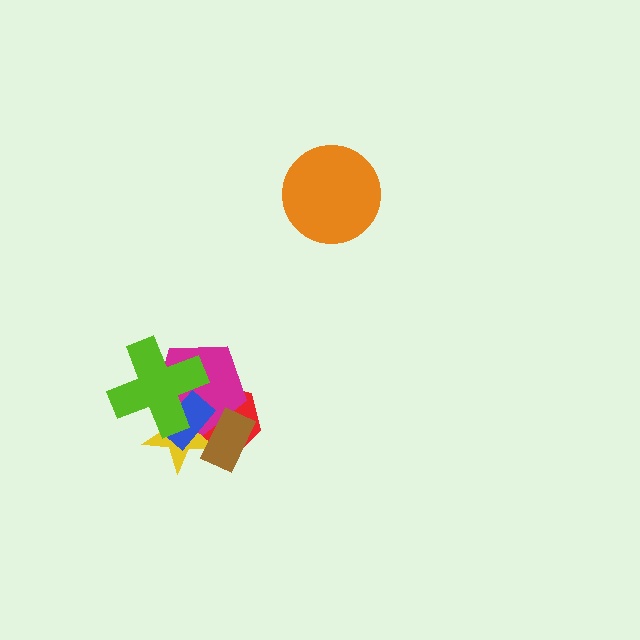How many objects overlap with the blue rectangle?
5 objects overlap with the blue rectangle.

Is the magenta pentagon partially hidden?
Yes, it is partially covered by another shape.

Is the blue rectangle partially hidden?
Yes, it is partially covered by another shape.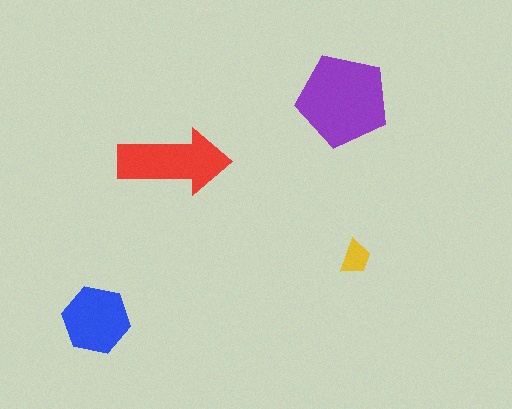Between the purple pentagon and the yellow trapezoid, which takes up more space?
The purple pentagon.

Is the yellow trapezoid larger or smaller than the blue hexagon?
Smaller.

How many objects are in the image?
There are 4 objects in the image.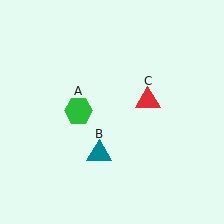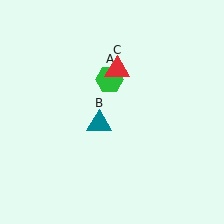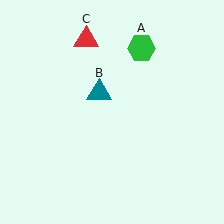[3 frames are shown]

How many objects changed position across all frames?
3 objects changed position: green hexagon (object A), teal triangle (object B), red triangle (object C).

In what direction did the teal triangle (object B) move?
The teal triangle (object B) moved up.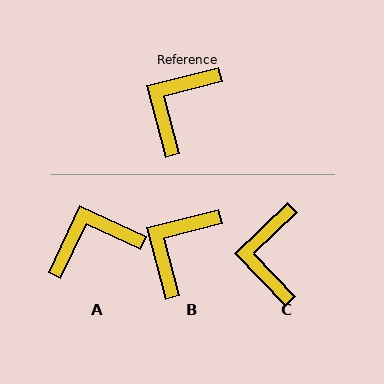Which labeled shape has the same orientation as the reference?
B.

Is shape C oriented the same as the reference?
No, it is off by about 29 degrees.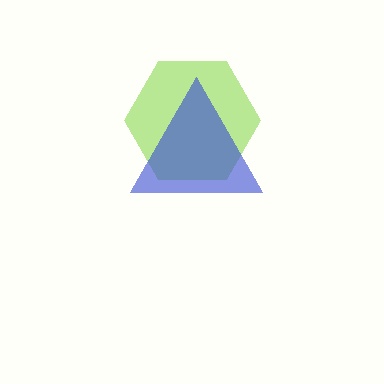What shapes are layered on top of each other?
The layered shapes are: a lime hexagon, a blue triangle.